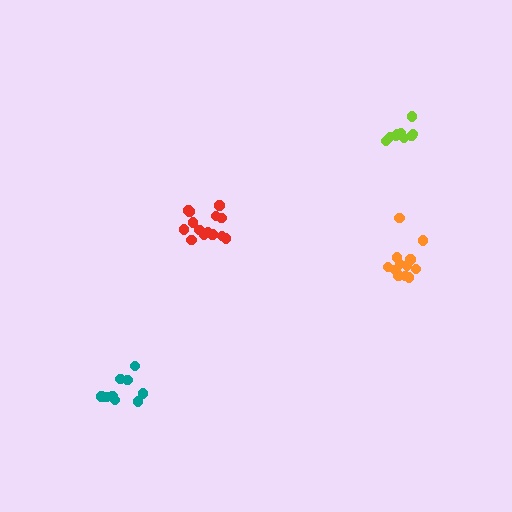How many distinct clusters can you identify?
There are 4 distinct clusters.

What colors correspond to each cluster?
The clusters are colored: orange, lime, teal, red.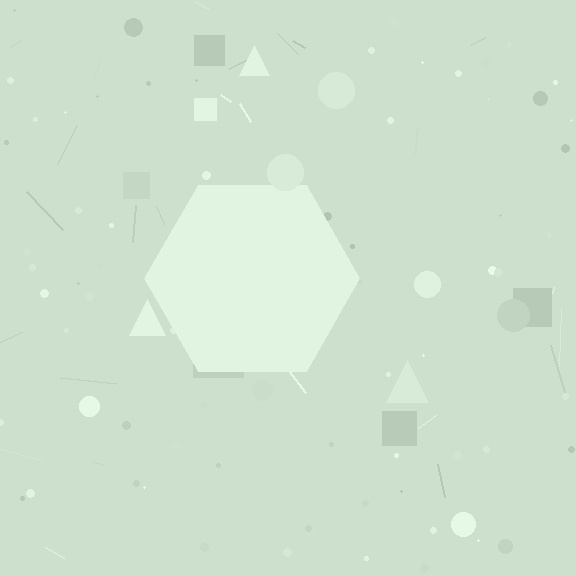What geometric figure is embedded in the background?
A hexagon is embedded in the background.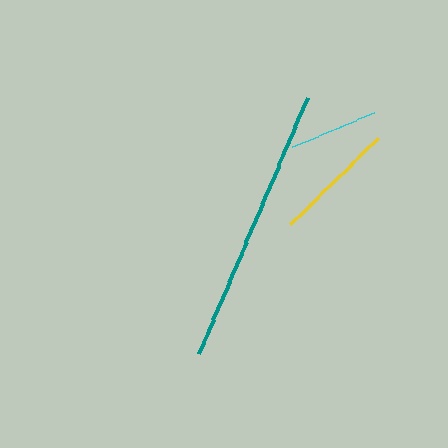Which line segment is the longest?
The teal line is the longest at approximately 278 pixels.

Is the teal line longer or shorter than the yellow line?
The teal line is longer than the yellow line.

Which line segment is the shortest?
The cyan line is the shortest at approximately 89 pixels.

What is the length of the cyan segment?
The cyan segment is approximately 89 pixels long.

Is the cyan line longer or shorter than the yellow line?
The yellow line is longer than the cyan line.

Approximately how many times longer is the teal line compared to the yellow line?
The teal line is approximately 2.2 times the length of the yellow line.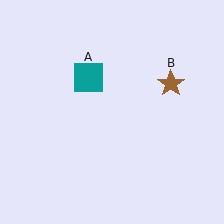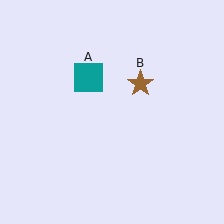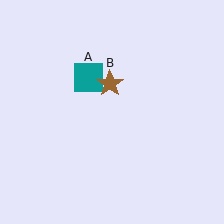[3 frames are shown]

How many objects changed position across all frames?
1 object changed position: brown star (object B).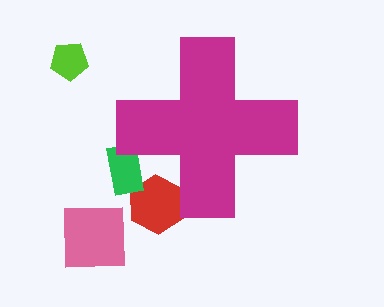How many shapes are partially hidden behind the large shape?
2 shapes are partially hidden.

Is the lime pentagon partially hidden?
No, the lime pentagon is fully visible.